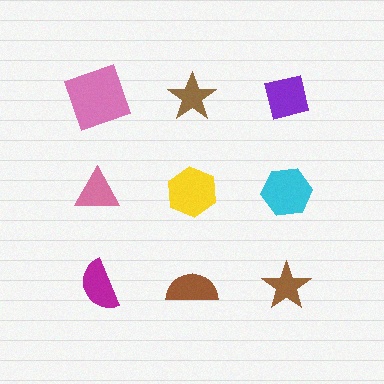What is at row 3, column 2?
A brown semicircle.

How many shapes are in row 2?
3 shapes.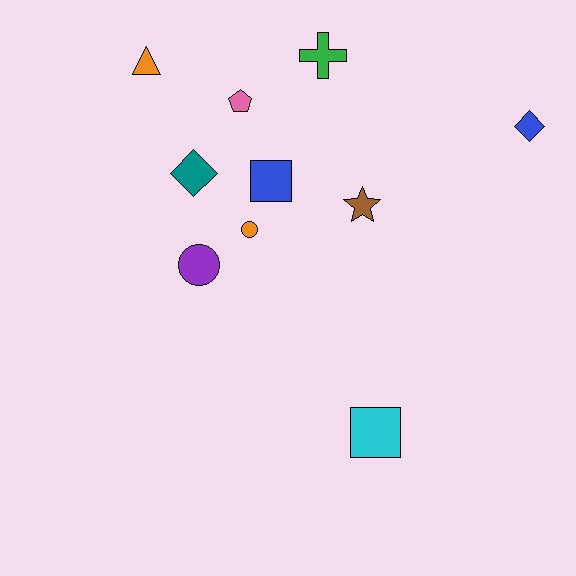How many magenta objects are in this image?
There are no magenta objects.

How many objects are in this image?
There are 10 objects.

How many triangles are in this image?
There is 1 triangle.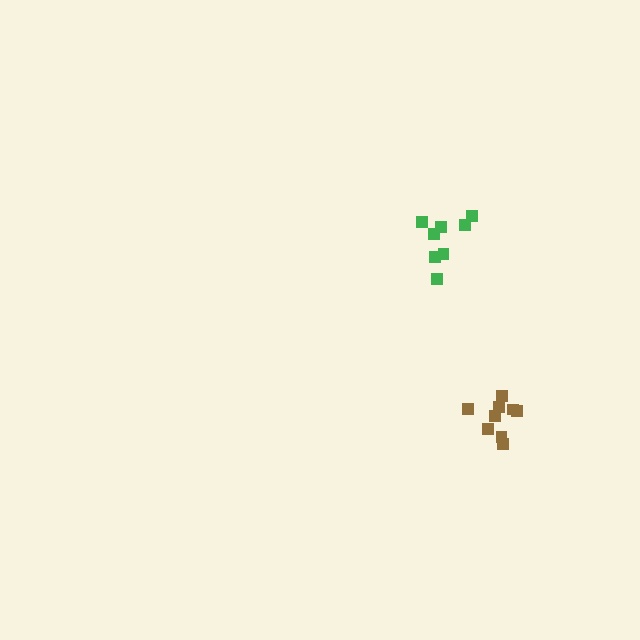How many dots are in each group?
Group 1: 8 dots, Group 2: 9 dots (17 total).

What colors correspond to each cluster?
The clusters are colored: green, brown.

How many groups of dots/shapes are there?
There are 2 groups.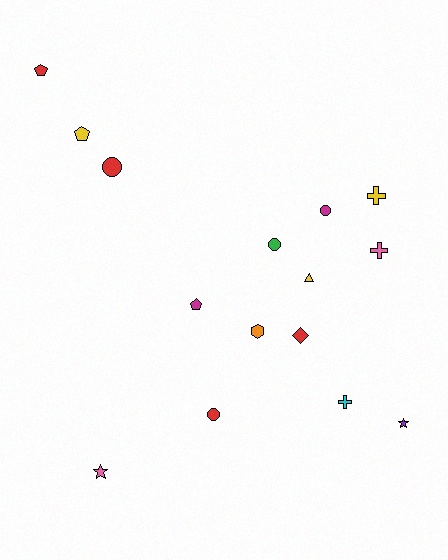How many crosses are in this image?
There are 3 crosses.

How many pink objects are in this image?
There are 2 pink objects.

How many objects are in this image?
There are 15 objects.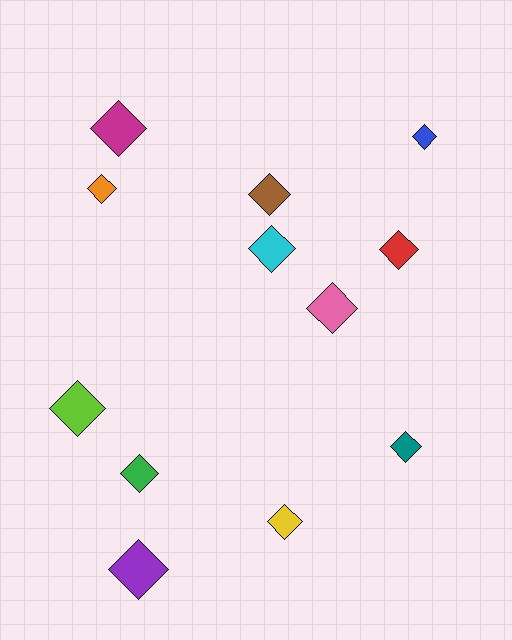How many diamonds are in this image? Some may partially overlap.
There are 12 diamonds.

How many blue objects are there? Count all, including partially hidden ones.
There is 1 blue object.